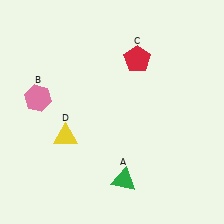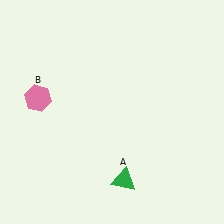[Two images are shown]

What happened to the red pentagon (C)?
The red pentagon (C) was removed in Image 2. It was in the top-right area of Image 1.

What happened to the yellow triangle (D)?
The yellow triangle (D) was removed in Image 2. It was in the bottom-left area of Image 1.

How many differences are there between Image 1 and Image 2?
There are 2 differences between the two images.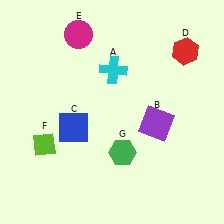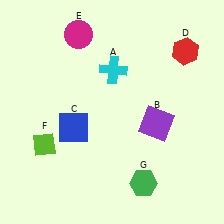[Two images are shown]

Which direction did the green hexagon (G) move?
The green hexagon (G) moved down.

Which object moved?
The green hexagon (G) moved down.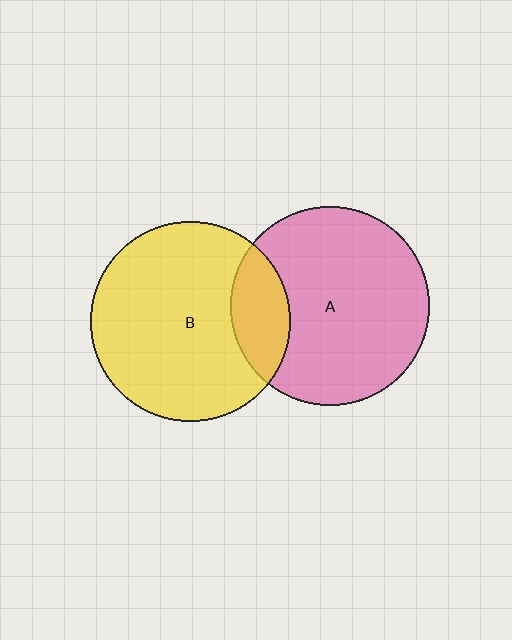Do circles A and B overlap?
Yes.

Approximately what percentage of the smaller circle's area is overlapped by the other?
Approximately 20%.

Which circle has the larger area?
Circle B (yellow).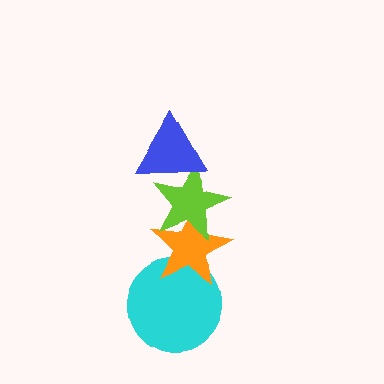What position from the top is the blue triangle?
The blue triangle is 1st from the top.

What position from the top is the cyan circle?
The cyan circle is 4th from the top.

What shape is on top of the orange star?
The lime star is on top of the orange star.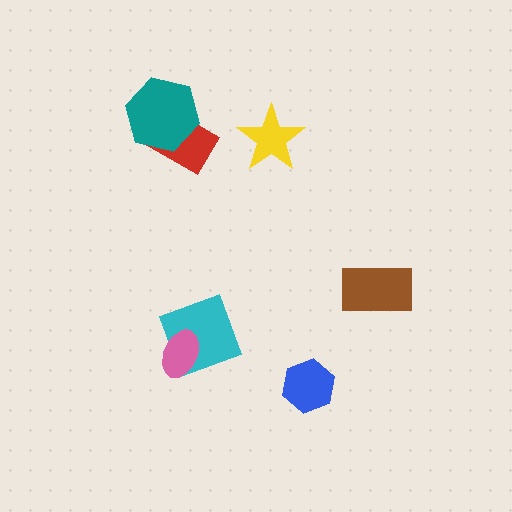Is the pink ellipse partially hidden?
No, no other shape covers it.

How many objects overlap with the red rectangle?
1 object overlaps with the red rectangle.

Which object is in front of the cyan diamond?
The pink ellipse is in front of the cyan diamond.